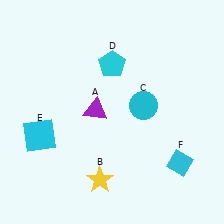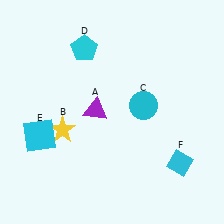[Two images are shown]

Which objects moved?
The objects that moved are: the yellow star (B), the cyan pentagon (D).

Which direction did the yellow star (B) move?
The yellow star (B) moved up.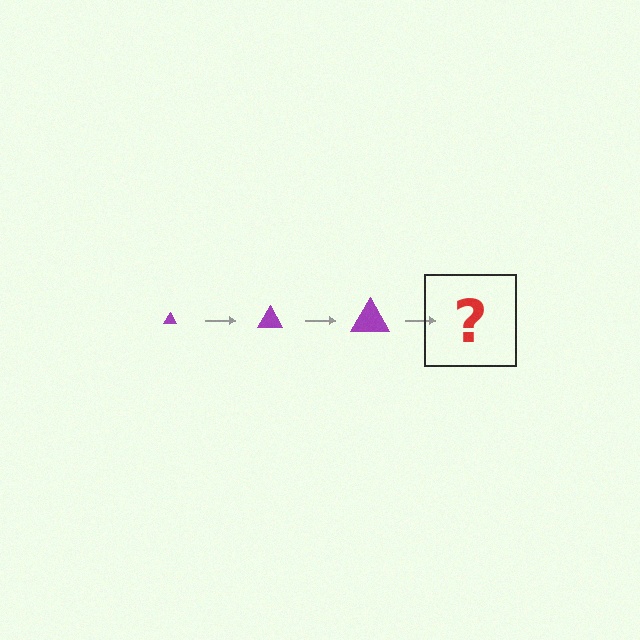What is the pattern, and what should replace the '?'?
The pattern is that the triangle gets progressively larger each step. The '?' should be a purple triangle, larger than the previous one.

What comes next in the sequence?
The next element should be a purple triangle, larger than the previous one.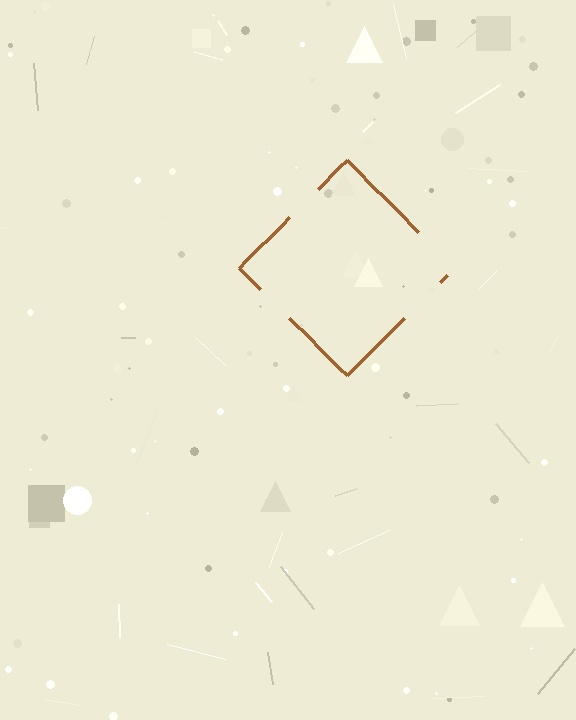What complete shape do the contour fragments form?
The contour fragments form a diamond.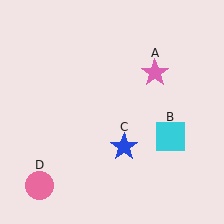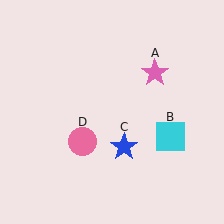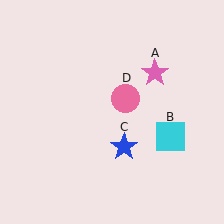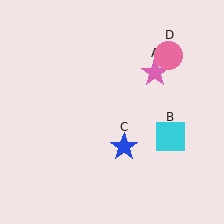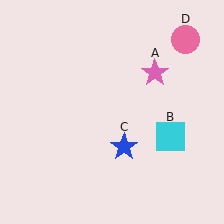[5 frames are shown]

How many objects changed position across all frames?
1 object changed position: pink circle (object D).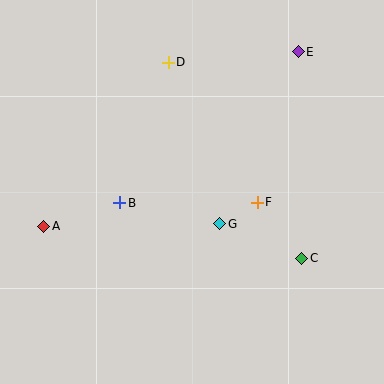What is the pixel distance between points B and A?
The distance between B and A is 79 pixels.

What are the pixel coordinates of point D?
Point D is at (168, 62).